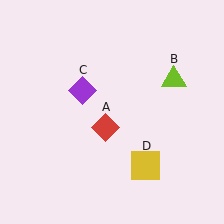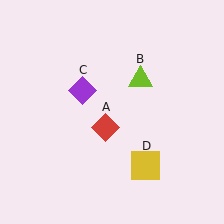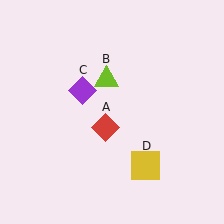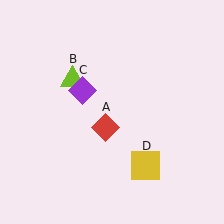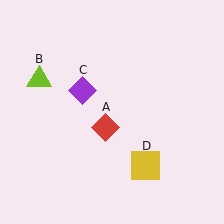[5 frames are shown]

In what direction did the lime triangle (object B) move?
The lime triangle (object B) moved left.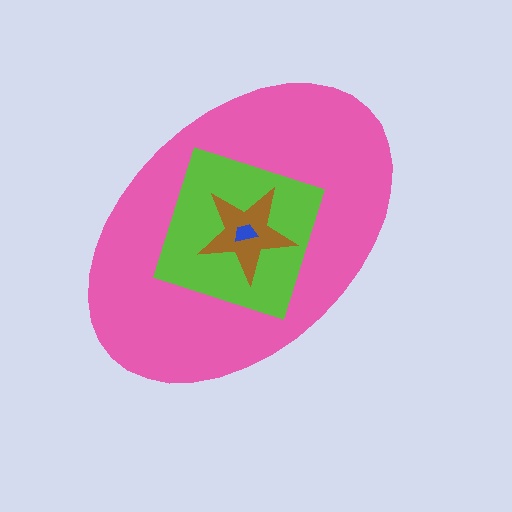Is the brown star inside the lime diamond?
Yes.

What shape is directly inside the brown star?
The blue trapezoid.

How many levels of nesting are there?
4.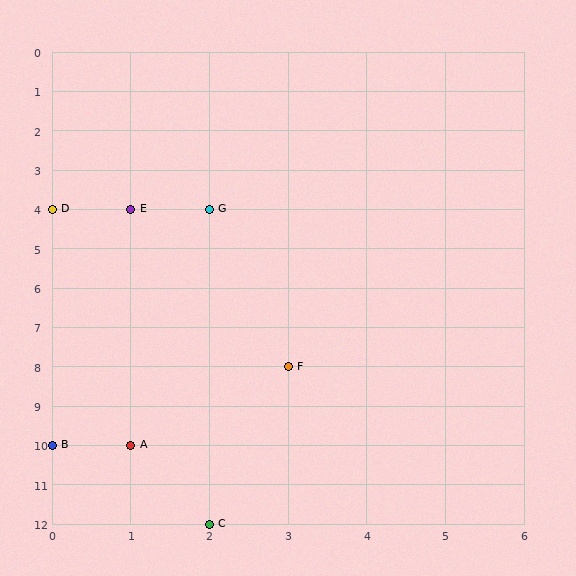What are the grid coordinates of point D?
Point D is at grid coordinates (0, 4).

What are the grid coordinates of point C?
Point C is at grid coordinates (2, 12).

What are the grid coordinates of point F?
Point F is at grid coordinates (3, 8).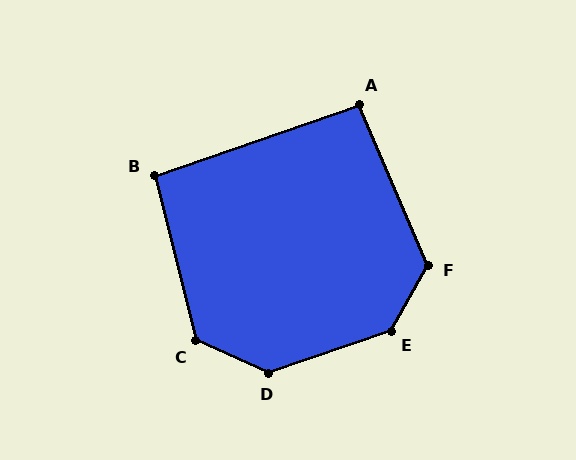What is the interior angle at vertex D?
Approximately 137 degrees (obtuse).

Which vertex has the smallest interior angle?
A, at approximately 94 degrees.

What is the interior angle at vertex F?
Approximately 128 degrees (obtuse).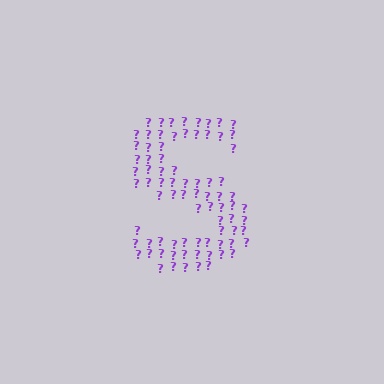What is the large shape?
The large shape is the letter S.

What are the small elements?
The small elements are question marks.